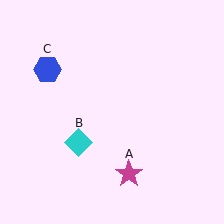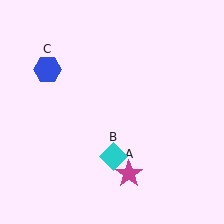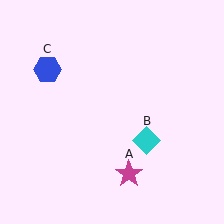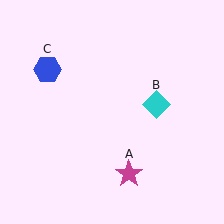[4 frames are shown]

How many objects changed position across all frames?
1 object changed position: cyan diamond (object B).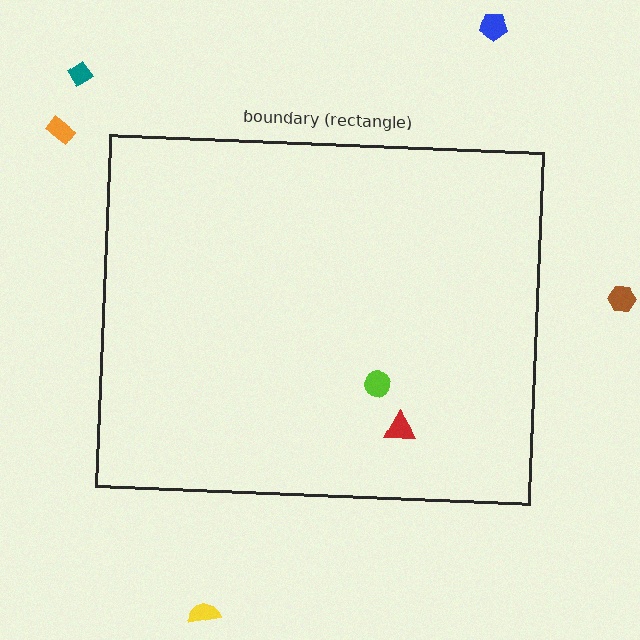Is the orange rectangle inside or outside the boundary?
Outside.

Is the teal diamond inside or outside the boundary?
Outside.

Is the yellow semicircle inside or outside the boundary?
Outside.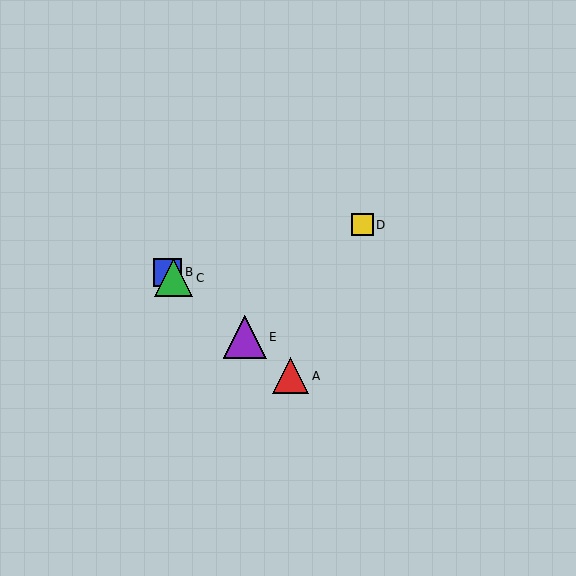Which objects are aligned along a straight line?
Objects A, B, C, E are aligned along a straight line.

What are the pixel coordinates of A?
Object A is at (291, 376).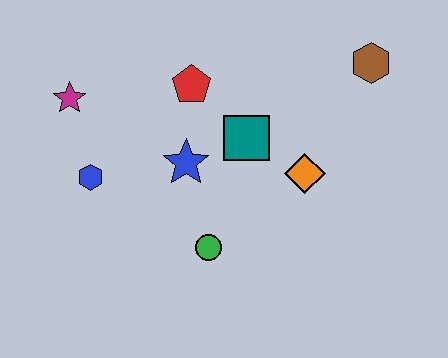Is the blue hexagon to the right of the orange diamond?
No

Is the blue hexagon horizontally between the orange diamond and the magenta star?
Yes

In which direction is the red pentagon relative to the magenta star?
The red pentagon is to the right of the magenta star.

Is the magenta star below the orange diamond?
No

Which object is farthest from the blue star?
The brown hexagon is farthest from the blue star.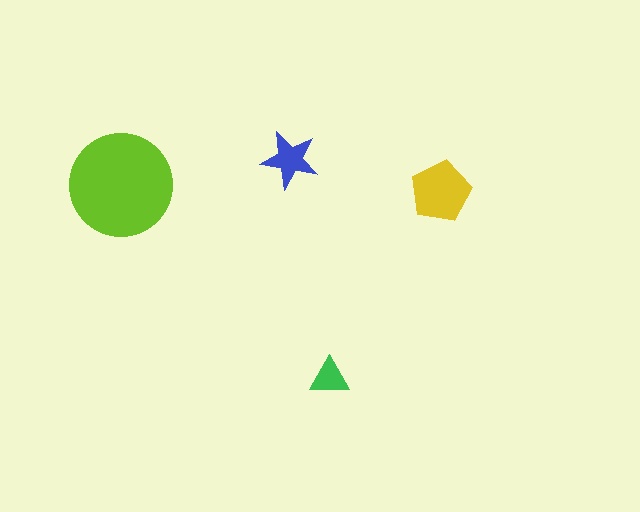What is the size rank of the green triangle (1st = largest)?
4th.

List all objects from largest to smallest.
The lime circle, the yellow pentagon, the blue star, the green triangle.